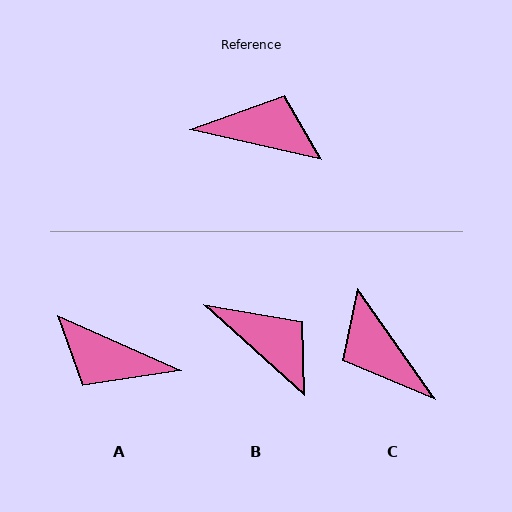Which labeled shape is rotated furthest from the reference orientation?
A, about 169 degrees away.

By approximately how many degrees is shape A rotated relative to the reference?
Approximately 169 degrees counter-clockwise.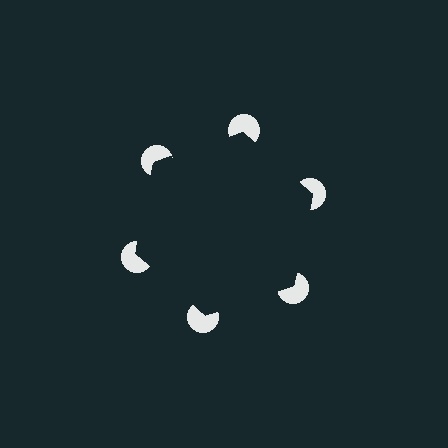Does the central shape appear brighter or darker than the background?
It typically appears slightly darker than the background, even though no actual brightness change is drawn.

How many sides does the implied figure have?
6 sides.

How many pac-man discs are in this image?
There are 6 — one at each vertex of the illusory hexagon.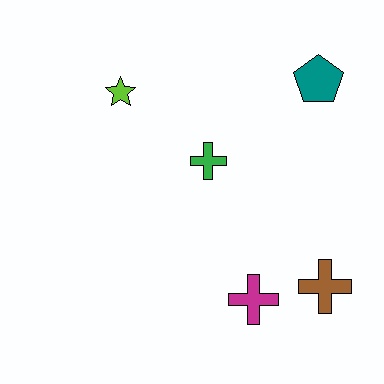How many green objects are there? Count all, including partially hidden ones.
There is 1 green object.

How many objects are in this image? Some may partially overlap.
There are 5 objects.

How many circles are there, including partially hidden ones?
There are no circles.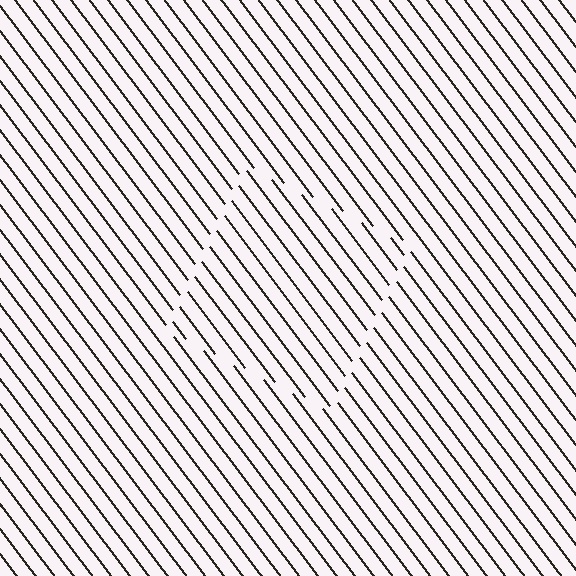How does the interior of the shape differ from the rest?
The interior of the shape contains the same grating, shifted by half a period — the contour is defined by the phase discontinuity where line-ends from the inner and outer gratings abut.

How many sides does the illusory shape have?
4 sides — the line-ends trace a square.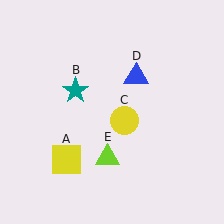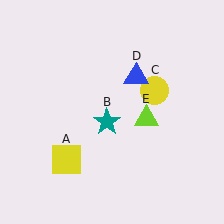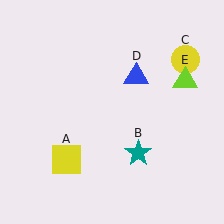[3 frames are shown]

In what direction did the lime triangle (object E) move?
The lime triangle (object E) moved up and to the right.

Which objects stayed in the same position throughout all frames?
Yellow square (object A) and blue triangle (object D) remained stationary.